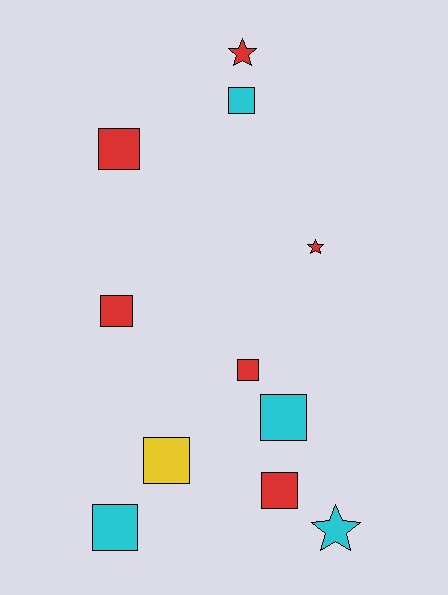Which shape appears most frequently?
Square, with 8 objects.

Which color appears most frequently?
Red, with 6 objects.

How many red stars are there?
There are 2 red stars.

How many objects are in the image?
There are 11 objects.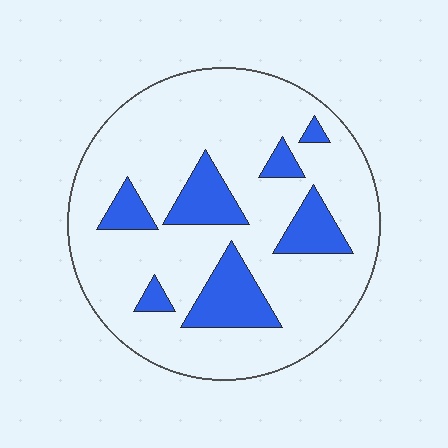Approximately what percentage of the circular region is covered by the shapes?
Approximately 20%.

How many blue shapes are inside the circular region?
7.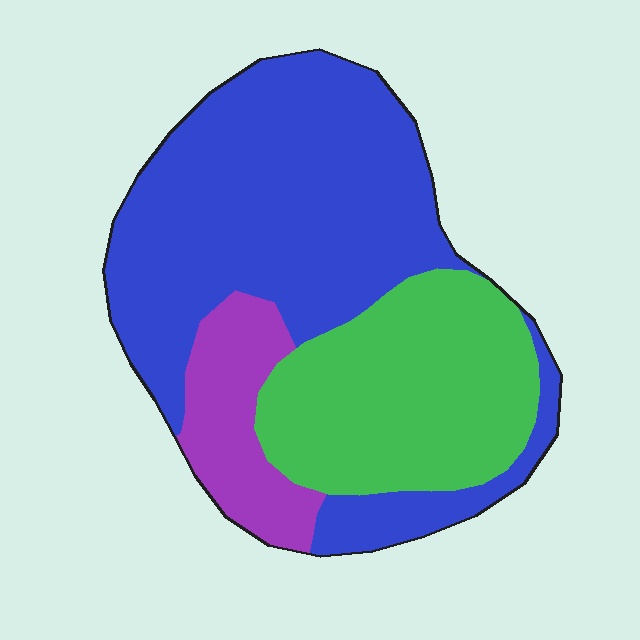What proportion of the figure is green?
Green covers around 30% of the figure.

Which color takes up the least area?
Purple, at roughly 15%.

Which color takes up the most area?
Blue, at roughly 55%.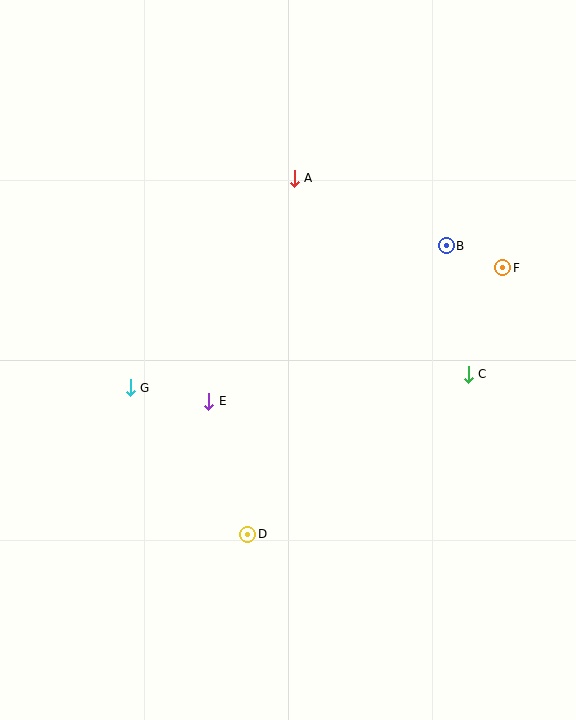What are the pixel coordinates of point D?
Point D is at (248, 534).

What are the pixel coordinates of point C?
Point C is at (468, 374).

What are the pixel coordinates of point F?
Point F is at (503, 268).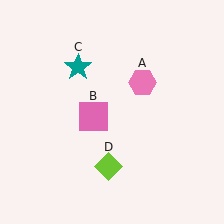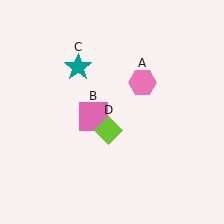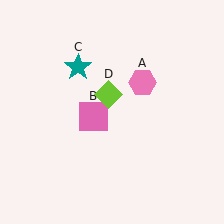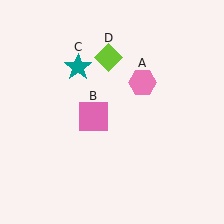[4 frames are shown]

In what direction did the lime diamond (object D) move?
The lime diamond (object D) moved up.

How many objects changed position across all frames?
1 object changed position: lime diamond (object D).